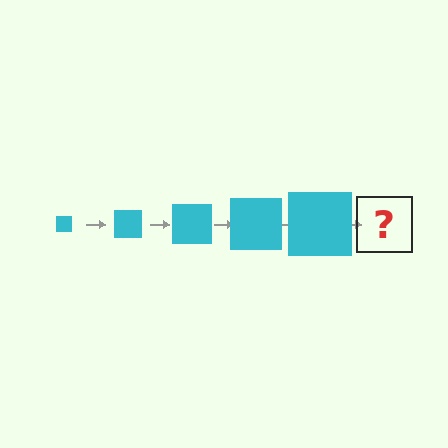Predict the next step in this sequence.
The next step is a cyan square, larger than the previous one.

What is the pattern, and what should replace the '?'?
The pattern is that the square gets progressively larger each step. The '?' should be a cyan square, larger than the previous one.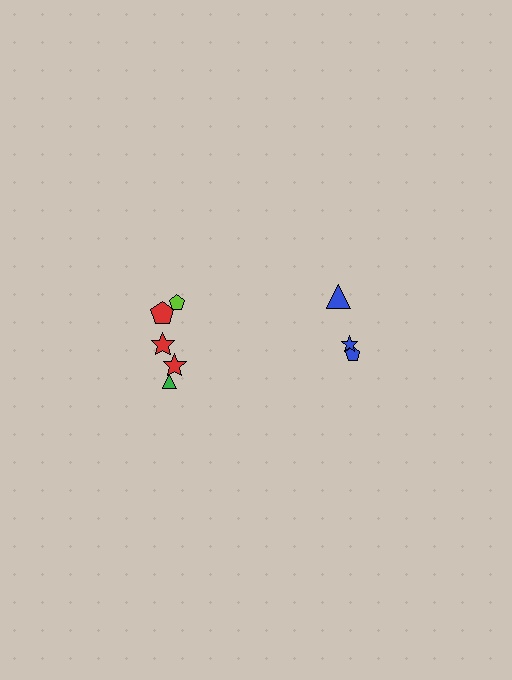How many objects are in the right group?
There are 3 objects.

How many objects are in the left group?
There are 5 objects.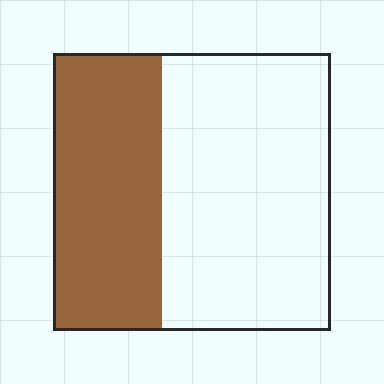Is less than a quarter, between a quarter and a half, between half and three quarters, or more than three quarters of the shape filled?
Between a quarter and a half.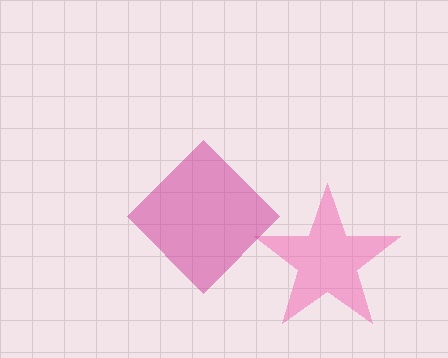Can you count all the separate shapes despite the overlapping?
Yes, there are 2 separate shapes.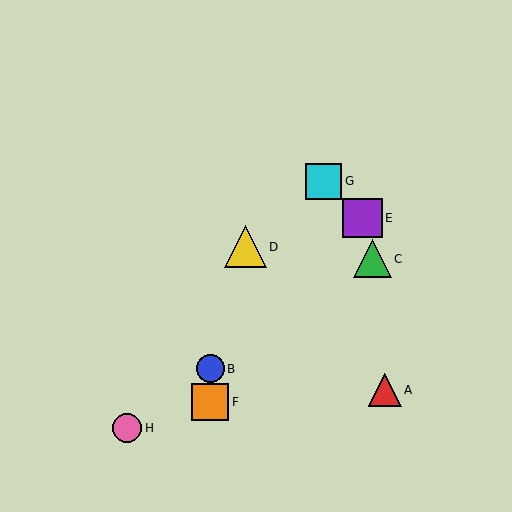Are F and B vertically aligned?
Yes, both are at x≈210.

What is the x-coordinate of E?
Object E is at x≈363.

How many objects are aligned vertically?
2 objects (B, F) are aligned vertically.